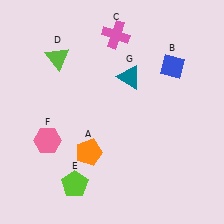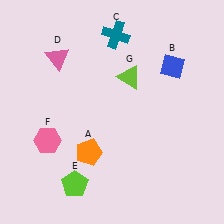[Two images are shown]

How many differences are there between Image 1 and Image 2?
There are 3 differences between the two images.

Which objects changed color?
C changed from pink to teal. D changed from lime to pink. G changed from teal to lime.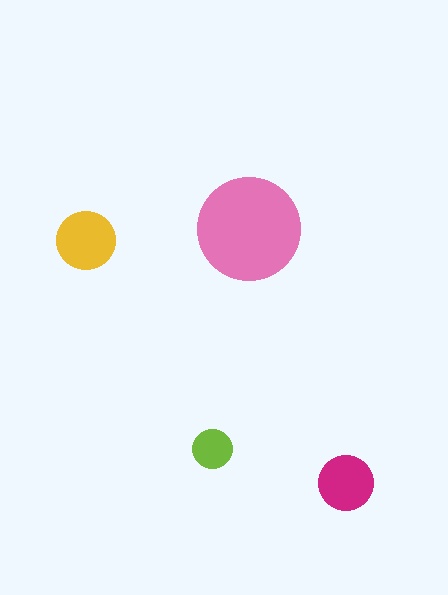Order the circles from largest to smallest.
the pink one, the yellow one, the magenta one, the lime one.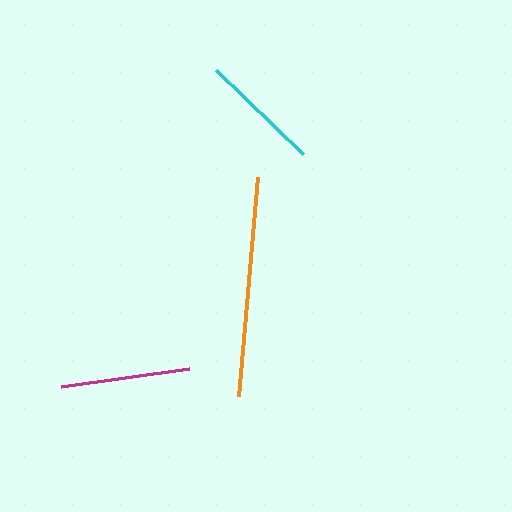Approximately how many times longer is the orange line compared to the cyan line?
The orange line is approximately 1.8 times the length of the cyan line.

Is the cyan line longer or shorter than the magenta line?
The magenta line is longer than the cyan line.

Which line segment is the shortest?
The cyan line is the shortest at approximately 121 pixels.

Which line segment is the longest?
The orange line is the longest at approximately 219 pixels.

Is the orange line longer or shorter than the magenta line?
The orange line is longer than the magenta line.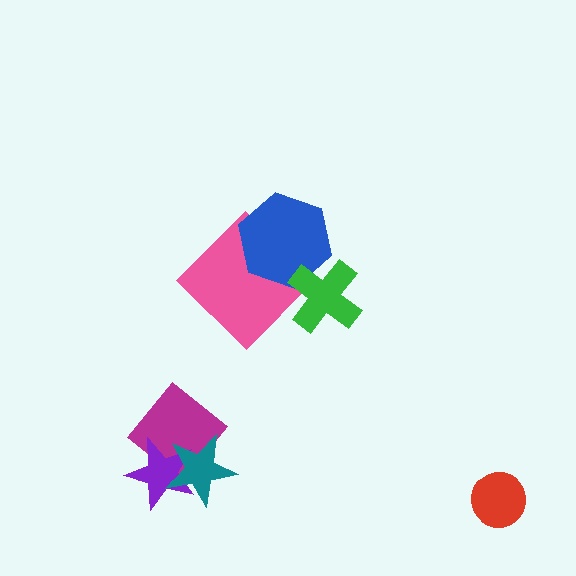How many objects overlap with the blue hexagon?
2 objects overlap with the blue hexagon.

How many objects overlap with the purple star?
2 objects overlap with the purple star.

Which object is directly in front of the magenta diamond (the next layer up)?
The purple star is directly in front of the magenta diamond.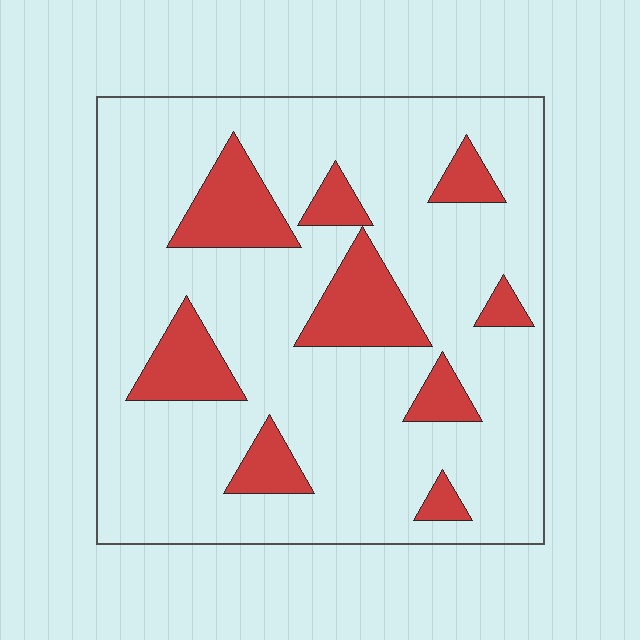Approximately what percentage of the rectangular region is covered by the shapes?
Approximately 20%.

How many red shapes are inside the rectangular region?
9.